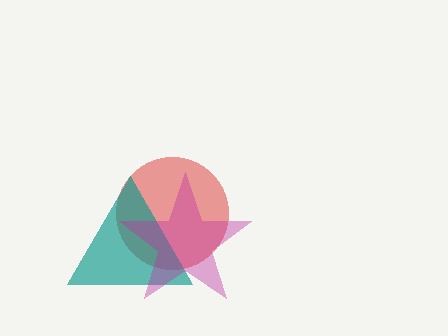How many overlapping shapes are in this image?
There are 3 overlapping shapes in the image.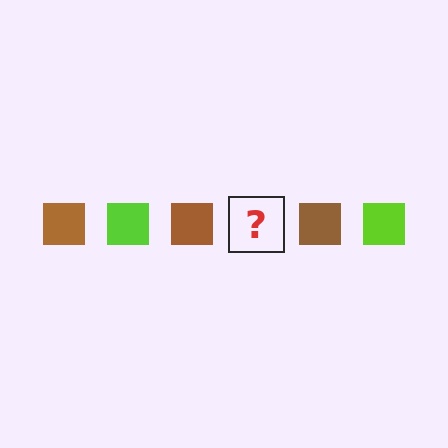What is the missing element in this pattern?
The missing element is a lime square.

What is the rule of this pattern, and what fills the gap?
The rule is that the pattern cycles through brown, lime squares. The gap should be filled with a lime square.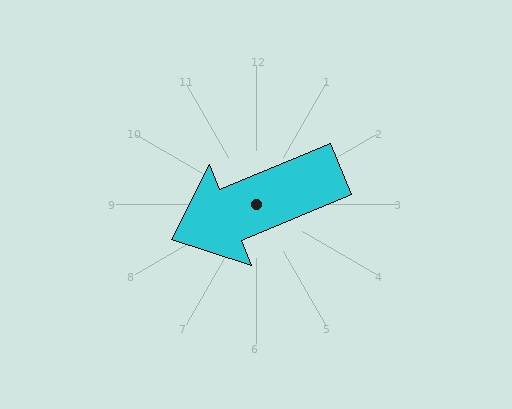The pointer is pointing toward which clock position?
Roughly 8 o'clock.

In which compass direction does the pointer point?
Southwest.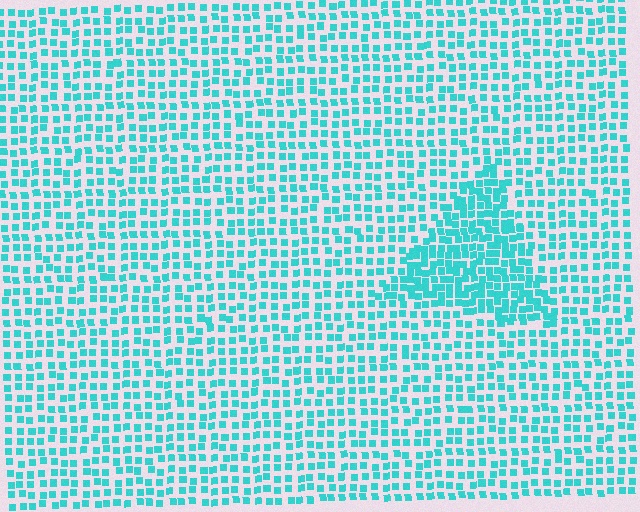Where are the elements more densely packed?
The elements are more densely packed inside the triangle boundary.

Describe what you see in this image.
The image contains small cyan elements arranged at two different densities. A triangle-shaped region is visible where the elements are more densely packed than the surrounding area.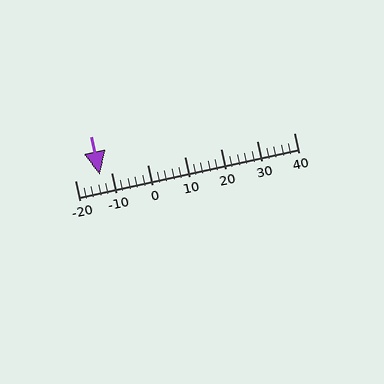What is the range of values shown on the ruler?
The ruler shows values from -20 to 40.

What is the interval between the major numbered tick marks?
The major tick marks are spaced 10 units apart.